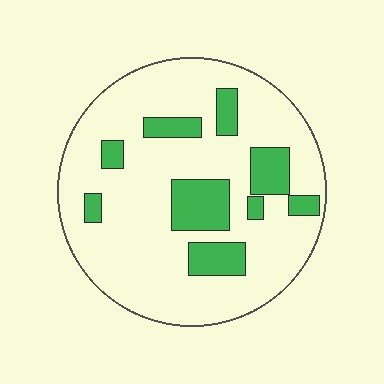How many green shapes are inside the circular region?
9.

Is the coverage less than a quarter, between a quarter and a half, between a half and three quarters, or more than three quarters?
Less than a quarter.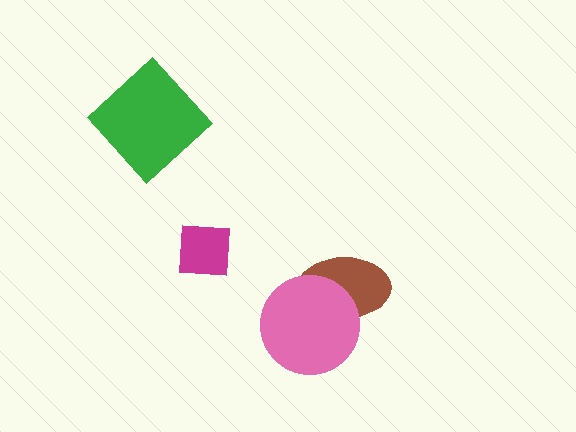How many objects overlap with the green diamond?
0 objects overlap with the green diamond.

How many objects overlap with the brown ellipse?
1 object overlaps with the brown ellipse.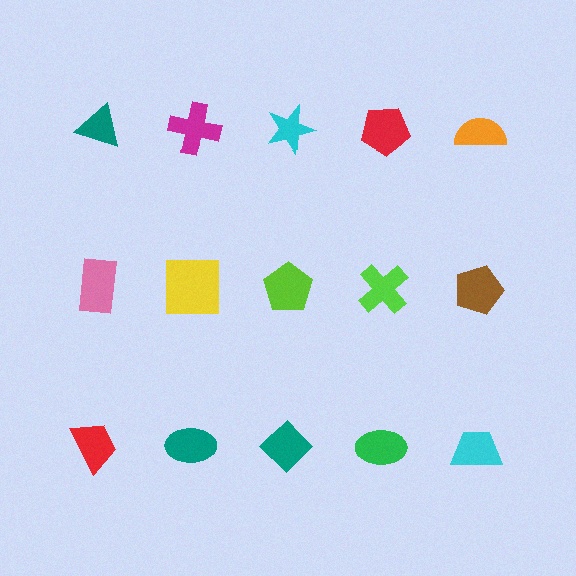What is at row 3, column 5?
A cyan trapezoid.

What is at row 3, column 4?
A green ellipse.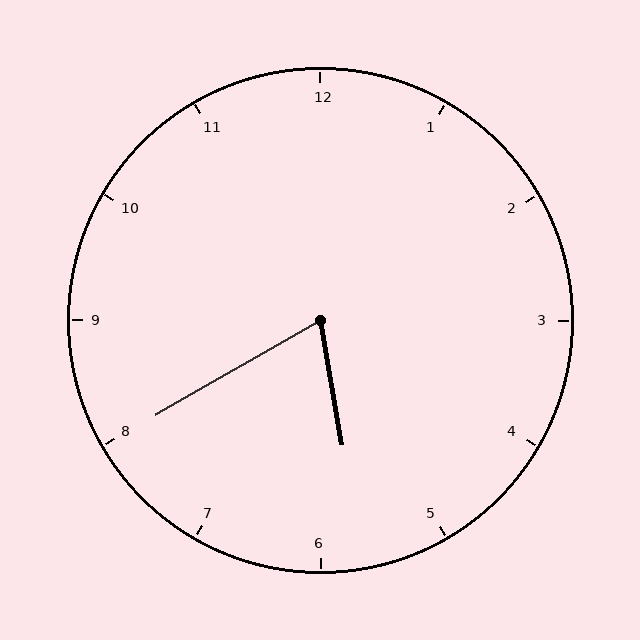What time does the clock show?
5:40.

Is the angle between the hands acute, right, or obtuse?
It is acute.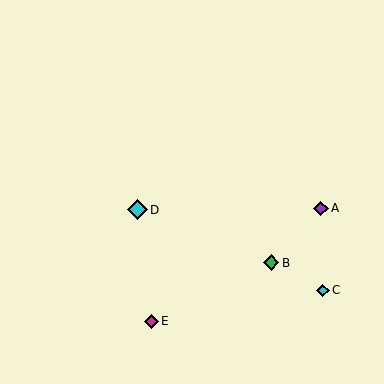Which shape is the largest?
The cyan diamond (labeled D) is the largest.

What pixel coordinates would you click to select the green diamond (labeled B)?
Click at (271, 263) to select the green diamond B.